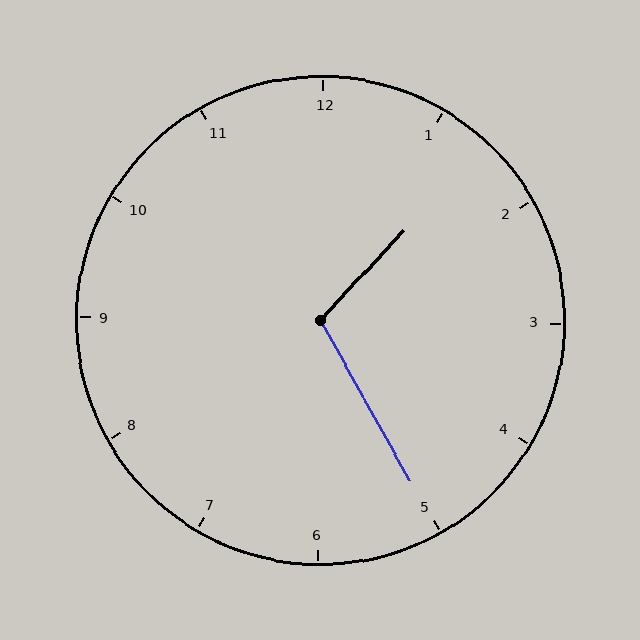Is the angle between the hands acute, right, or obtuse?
It is obtuse.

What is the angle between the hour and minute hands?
Approximately 108 degrees.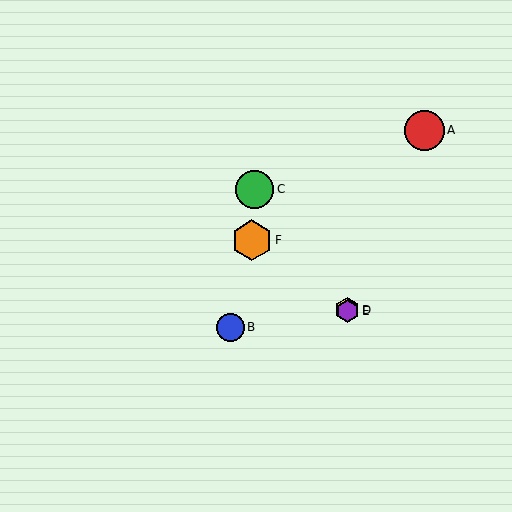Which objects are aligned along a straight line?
Objects C, D, E are aligned along a straight line.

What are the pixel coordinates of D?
Object D is at (347, 310).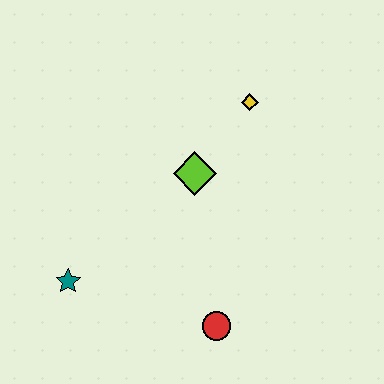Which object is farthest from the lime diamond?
The teal star is farthest from the lime diamond.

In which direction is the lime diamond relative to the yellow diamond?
The lime diamond is below the yellow diamond.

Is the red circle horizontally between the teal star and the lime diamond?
No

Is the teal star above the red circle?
Yes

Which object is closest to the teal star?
The red circle is closest to the teal star.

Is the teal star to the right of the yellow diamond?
No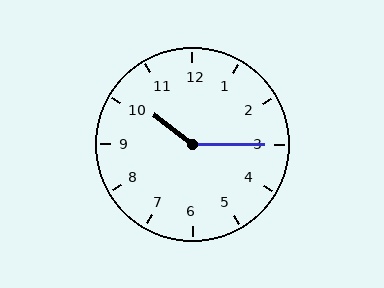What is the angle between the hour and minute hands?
Approximately 142 degrees.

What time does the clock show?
10:15.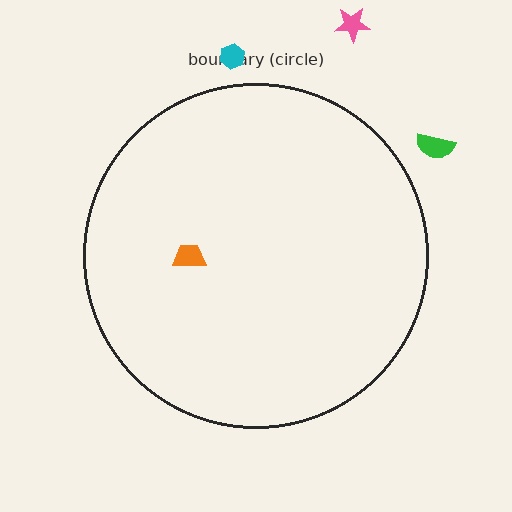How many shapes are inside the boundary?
1 inside, 3 outside.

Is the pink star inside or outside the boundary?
Outside.